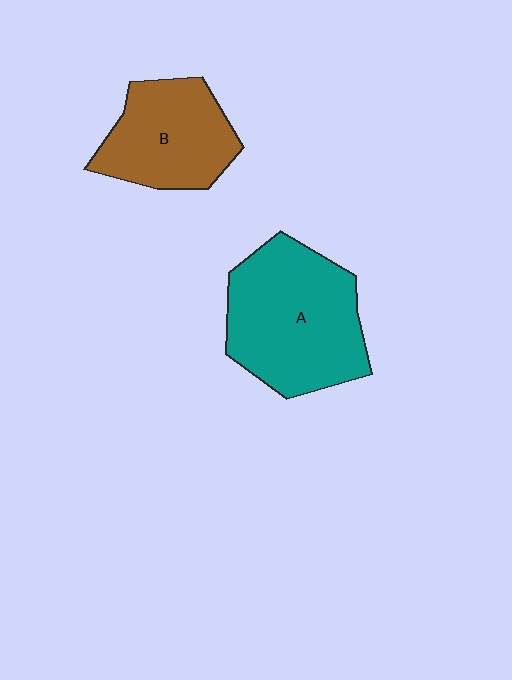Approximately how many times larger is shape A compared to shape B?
Approximately 1.4 times.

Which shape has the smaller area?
Shape B (brown).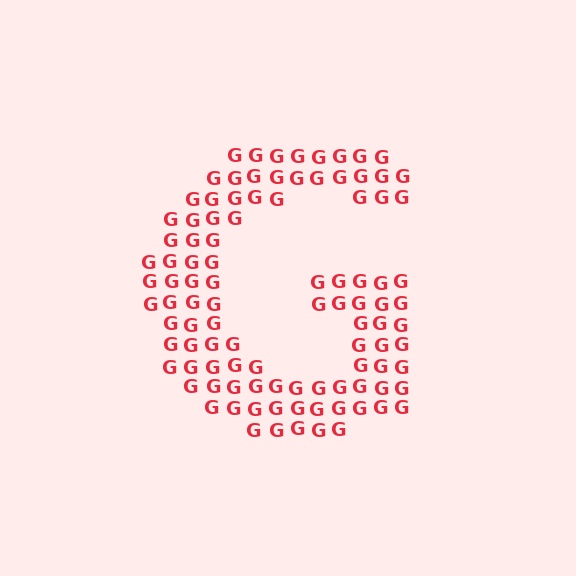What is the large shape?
The large shape is the letter G.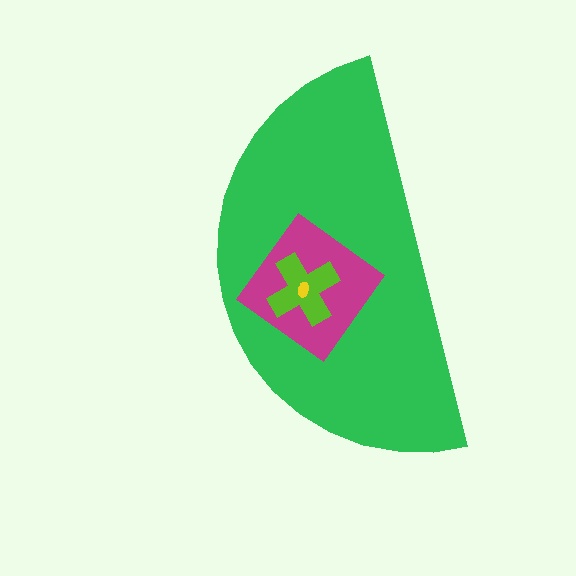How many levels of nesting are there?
4.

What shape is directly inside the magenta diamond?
The lime cross.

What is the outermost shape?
The green semicircle.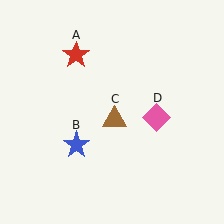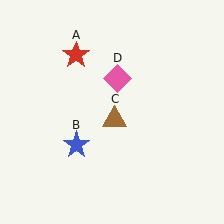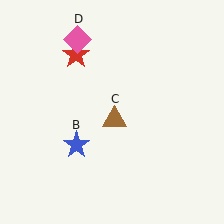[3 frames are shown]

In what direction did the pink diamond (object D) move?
The pink diamond (object D) moved up and to the left.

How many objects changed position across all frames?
1 object changed position: pink diamond (object D).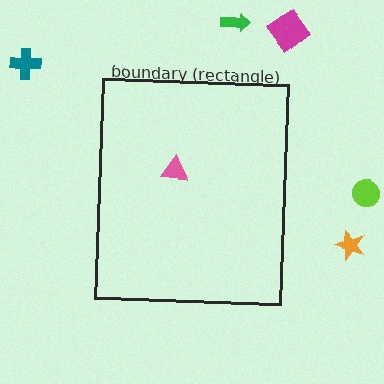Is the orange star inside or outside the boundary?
Outside.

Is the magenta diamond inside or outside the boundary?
Outside.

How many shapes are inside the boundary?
1 inside, 5 outside.